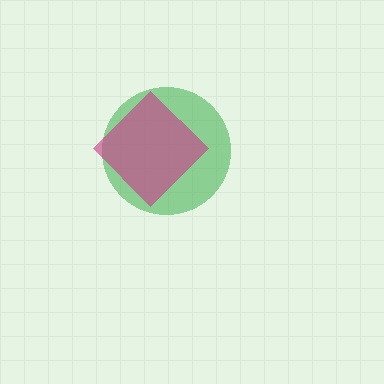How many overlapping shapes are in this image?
There are 2 overlapping shapes in the image.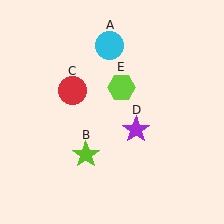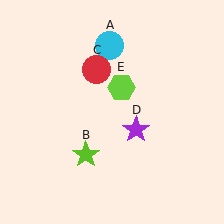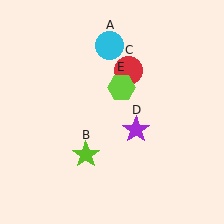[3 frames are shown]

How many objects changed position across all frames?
1 object changed position: red circle (object C).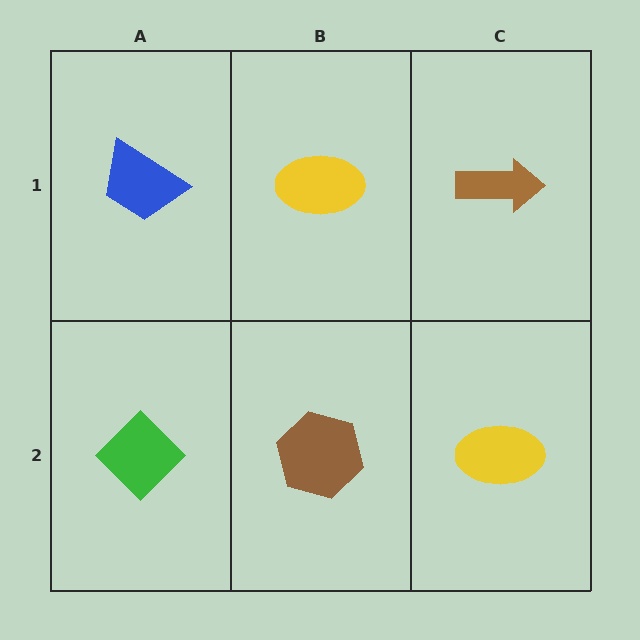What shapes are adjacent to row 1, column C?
A yellow ellipse (row 2, column C), a yellow ellipse (row 1, column B).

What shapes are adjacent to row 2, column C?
A brown arrow (row 1, column C), a brown hexagon (row 2, column B).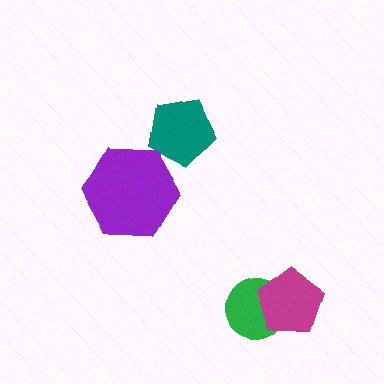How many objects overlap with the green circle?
1 object overlaps with the green circle.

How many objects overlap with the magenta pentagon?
1 object overlaps with the magenta pentagon.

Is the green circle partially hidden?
Yes, it is partially covered by another shape.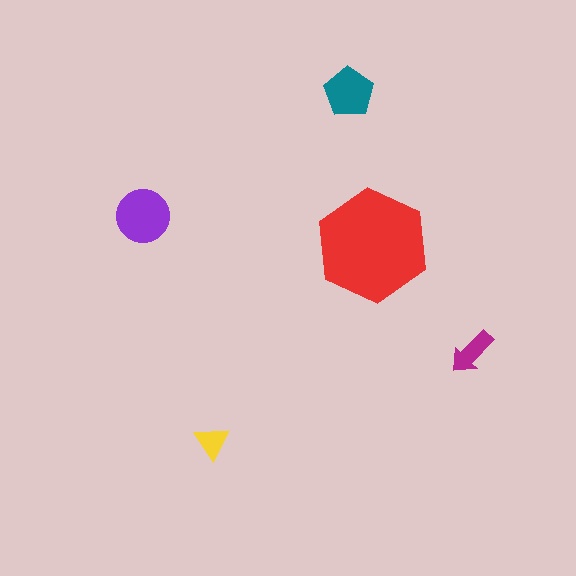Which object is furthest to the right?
The magenta arrow is rightmost.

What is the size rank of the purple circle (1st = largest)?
2nd.